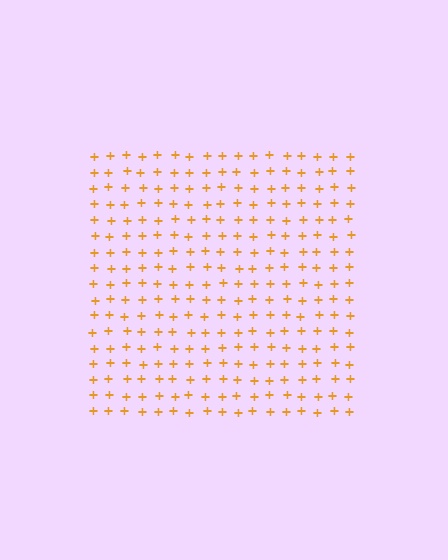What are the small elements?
The small elements are plus signs.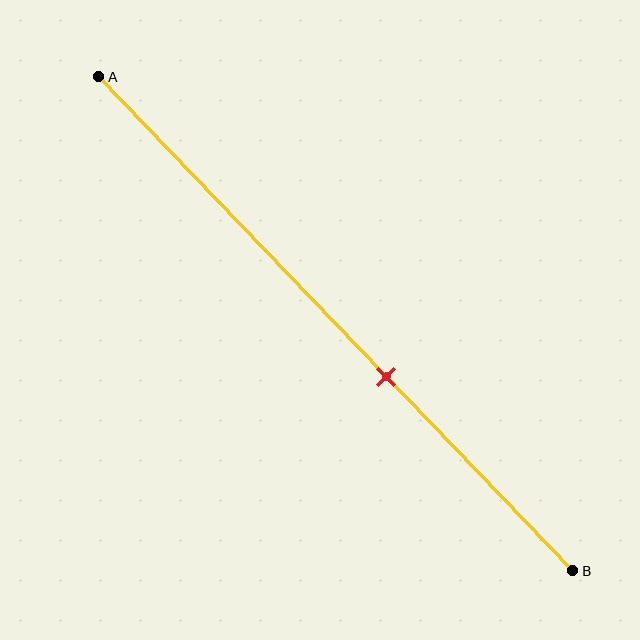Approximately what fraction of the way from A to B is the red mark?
The red mark is approximately 60% of the way from A to B.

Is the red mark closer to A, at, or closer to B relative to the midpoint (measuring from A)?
The red mark is closer to point B than the midpoint of segment AB.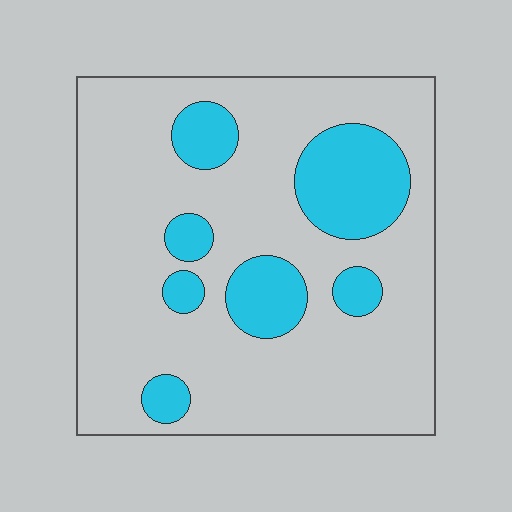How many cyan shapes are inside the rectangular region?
7.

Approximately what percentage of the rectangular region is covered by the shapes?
Approximately 20%.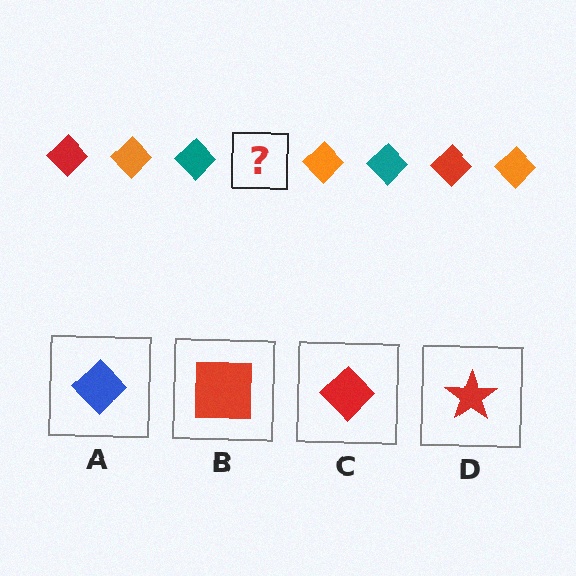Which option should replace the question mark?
Option C.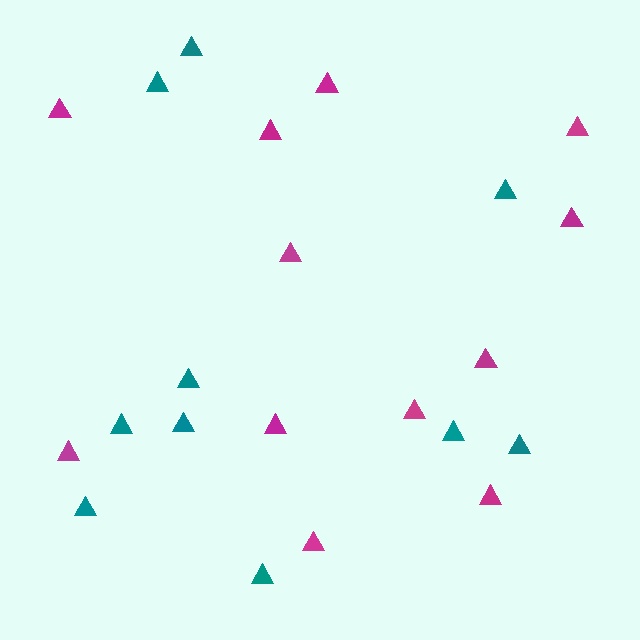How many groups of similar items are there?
There are 2 groups: one group of teal triangles (10) and one group of magenta triangles (12).